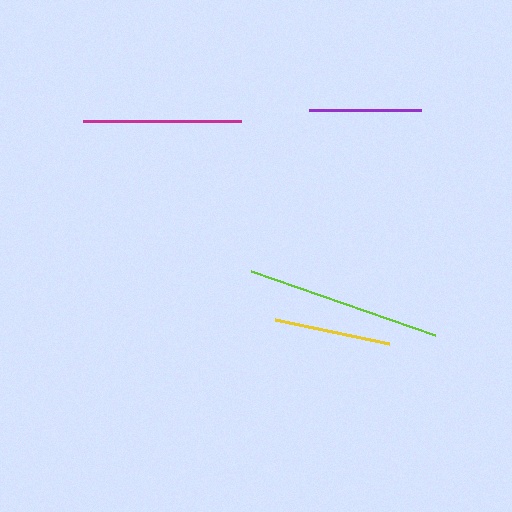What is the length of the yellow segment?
The yellow segment is approximately 116 pixels long.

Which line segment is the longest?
The lime line is the longest at approximately 195 pixels.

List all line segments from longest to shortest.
From longest to shortest: lime, magenta, yellow, purple.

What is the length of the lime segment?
The lime segment is approximately 195 pixels long.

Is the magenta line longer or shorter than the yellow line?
The magenta line is longer than the yellow line.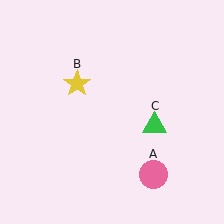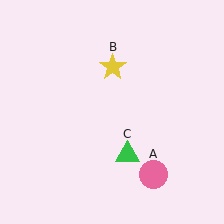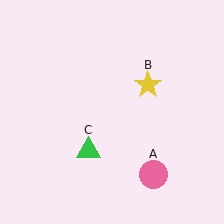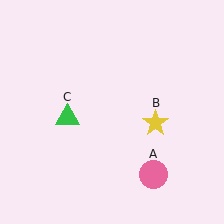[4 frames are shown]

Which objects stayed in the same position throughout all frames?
Pink circle (object A) remained stationary.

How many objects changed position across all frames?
2 objects changed position: yellow star (object B), green triangle (object C).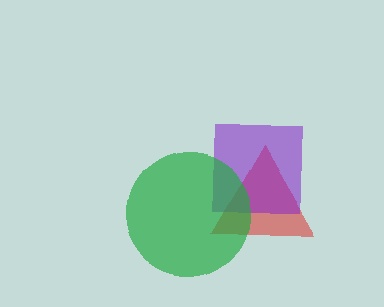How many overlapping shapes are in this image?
There are 3 overlapping shapes in the image.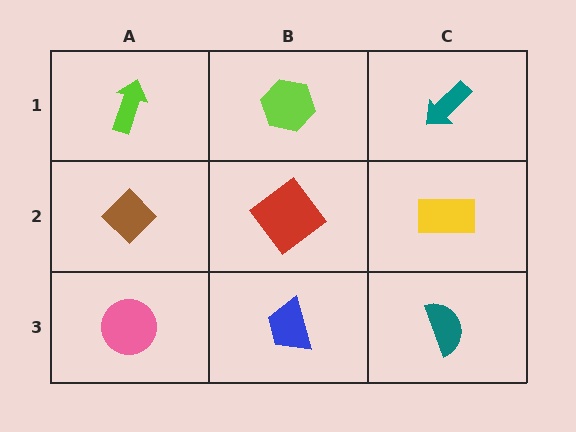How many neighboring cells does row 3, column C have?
2.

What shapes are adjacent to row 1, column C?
A yellow rectangle (row 2, column C), a lime hexagon (row 1, column B).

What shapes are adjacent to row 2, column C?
A teal arrow (row 1, column C), a teal semicircle (row 3, column C), a red diamond (row 2, column B).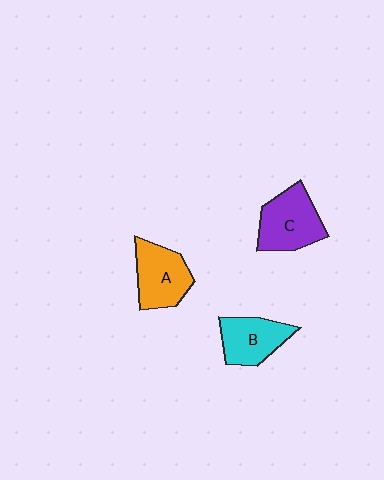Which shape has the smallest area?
Shape B (cyan).